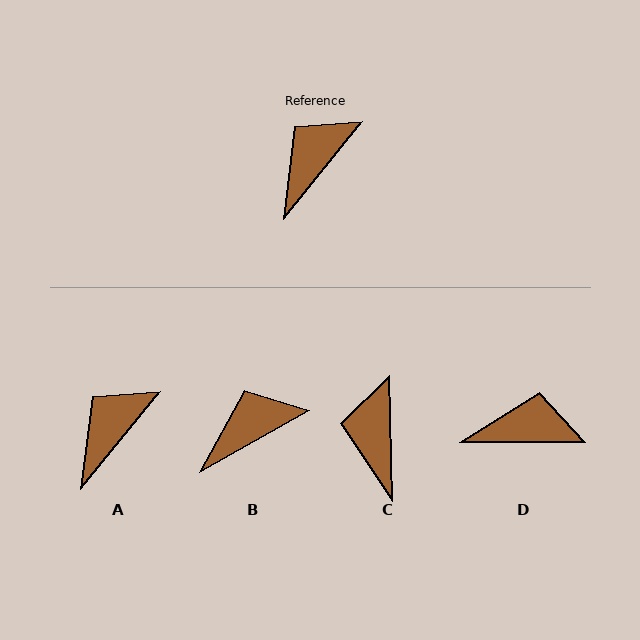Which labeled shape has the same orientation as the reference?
A.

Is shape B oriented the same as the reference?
No, it is off by about 22 degrees.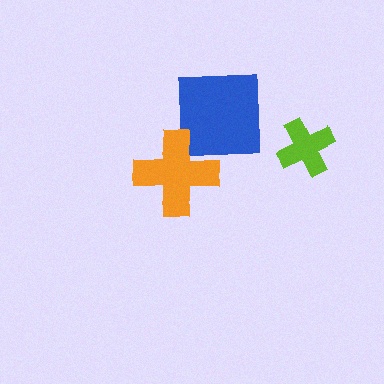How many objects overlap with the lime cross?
0 objects overlap with the lime cross.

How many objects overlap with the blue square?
1 object overlaps with the blue square.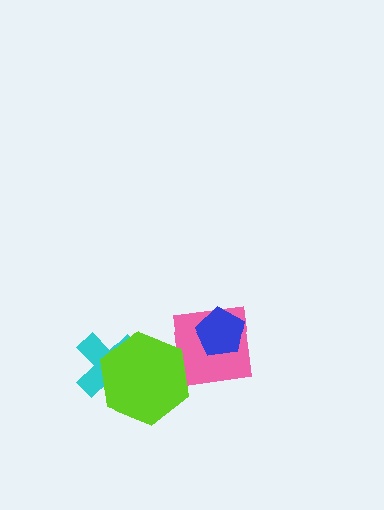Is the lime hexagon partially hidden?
No, no other shape covers it.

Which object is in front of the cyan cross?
The lime hexagon is in front of the cyan cross.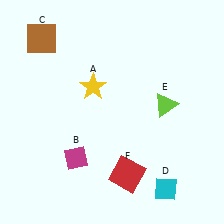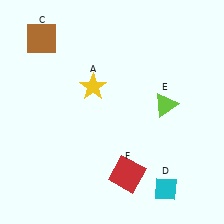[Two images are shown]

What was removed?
The magenta diamond (B) was removed in Image 2.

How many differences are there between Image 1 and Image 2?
There is 1 difference between the two images.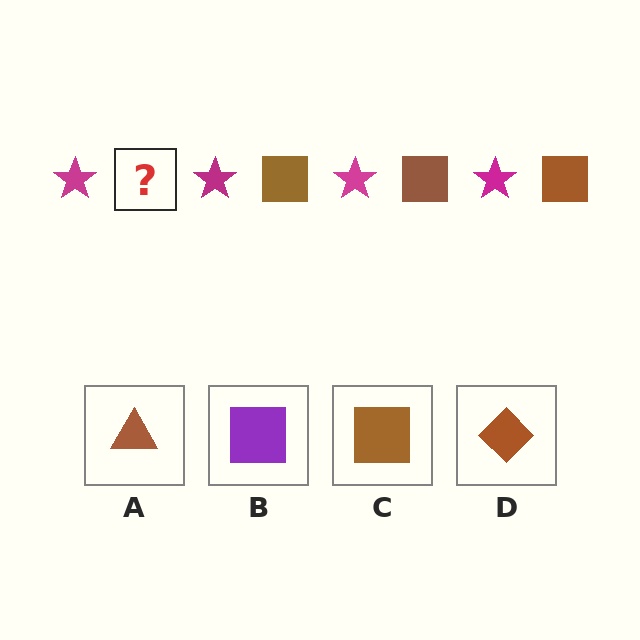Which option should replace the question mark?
Option C.